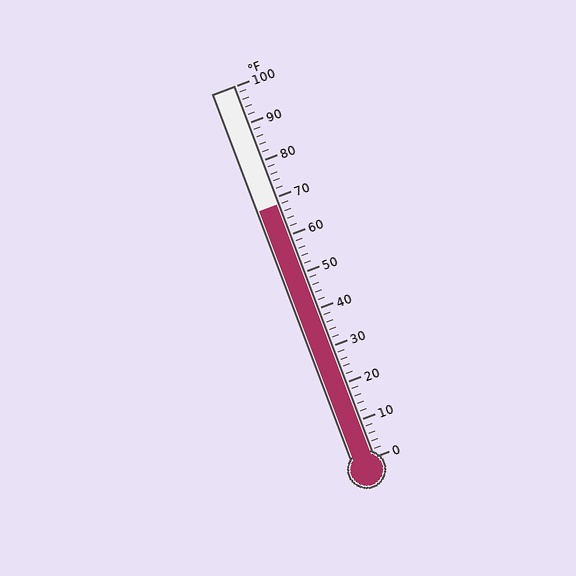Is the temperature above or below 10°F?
The temperature is above 10°F.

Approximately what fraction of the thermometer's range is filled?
The thermometer is filled to approximately 70% of its range.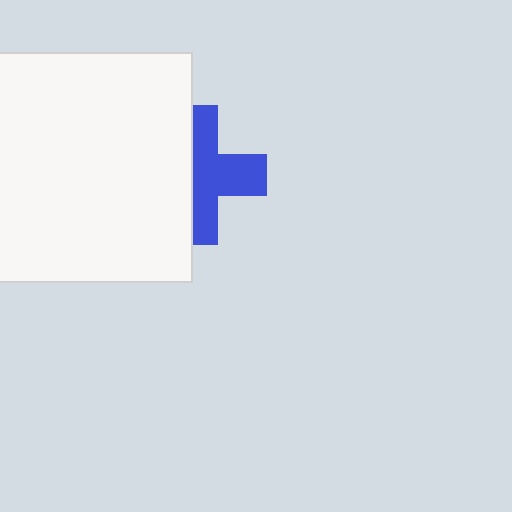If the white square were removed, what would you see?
You would see the complete blue cross.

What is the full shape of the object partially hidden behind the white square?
The partially hidden object is a blue cross.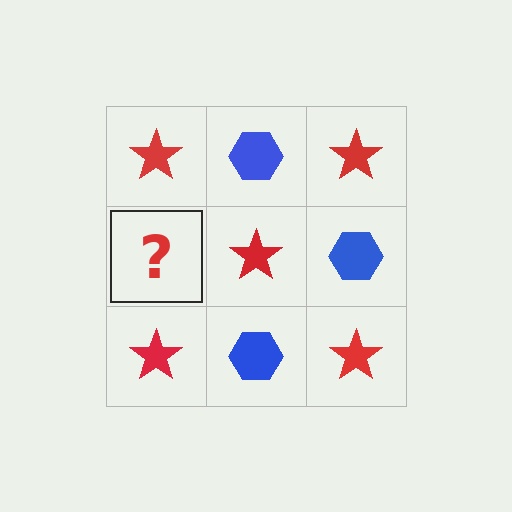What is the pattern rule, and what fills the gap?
The rule is that it alternates red star and blue hexagon in a checkerboard pattern. The gap should be filled with a blue hexagon.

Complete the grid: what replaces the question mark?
The question mark should be replaced with a blue hexagon.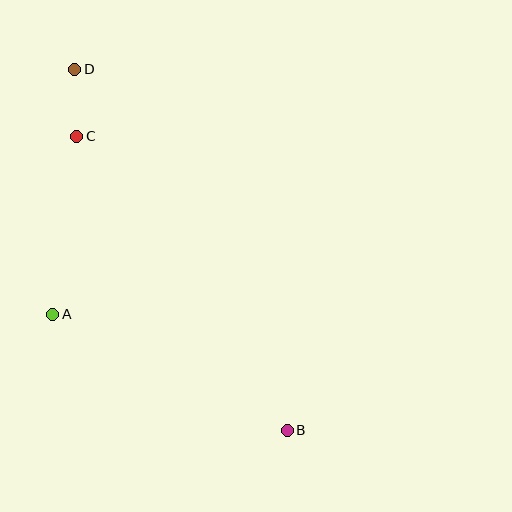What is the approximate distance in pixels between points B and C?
The distance between B and C is approximately 361 pixels.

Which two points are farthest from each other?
Points B and D are farthest from each other.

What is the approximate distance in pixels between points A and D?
The distance between A and D is approximately 246 pixels.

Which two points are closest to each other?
Points C and D are closest to each other.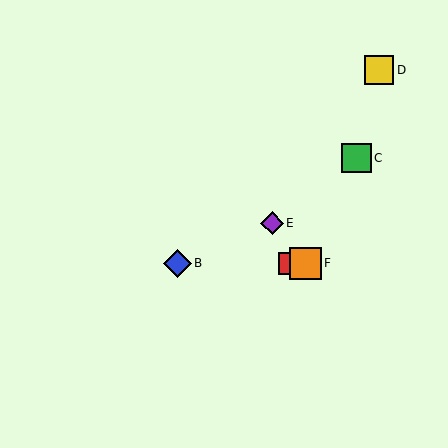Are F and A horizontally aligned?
Yes, both are at y≈263.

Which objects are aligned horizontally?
Objects A, B, F are aligned horizontally.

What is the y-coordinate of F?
Object F is at y≈263.